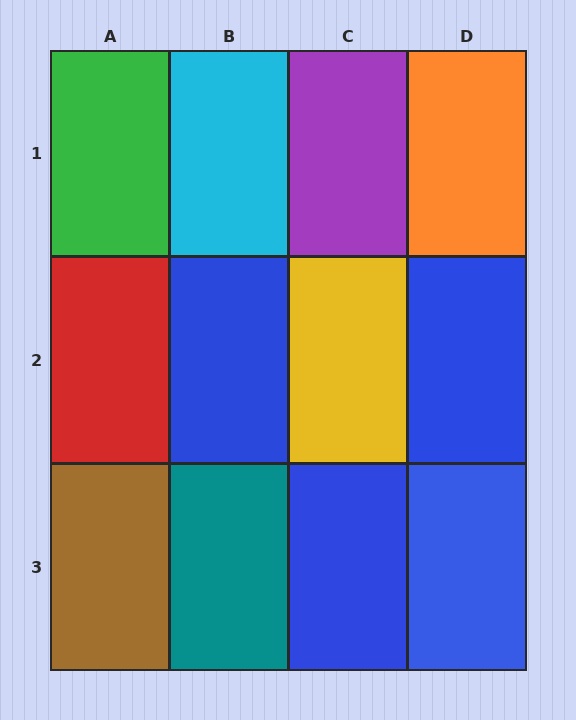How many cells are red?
1 cell is red.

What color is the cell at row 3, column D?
Blue.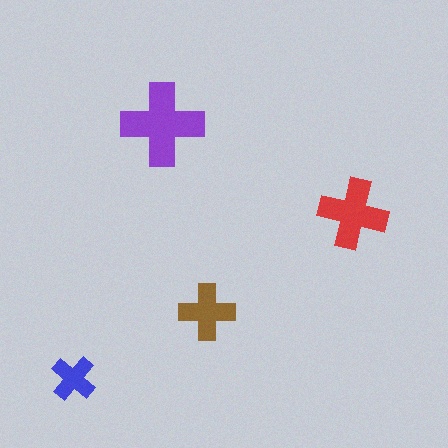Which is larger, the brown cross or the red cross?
The red one.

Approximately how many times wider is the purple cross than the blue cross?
About 2 times wider.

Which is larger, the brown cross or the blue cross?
The brown one.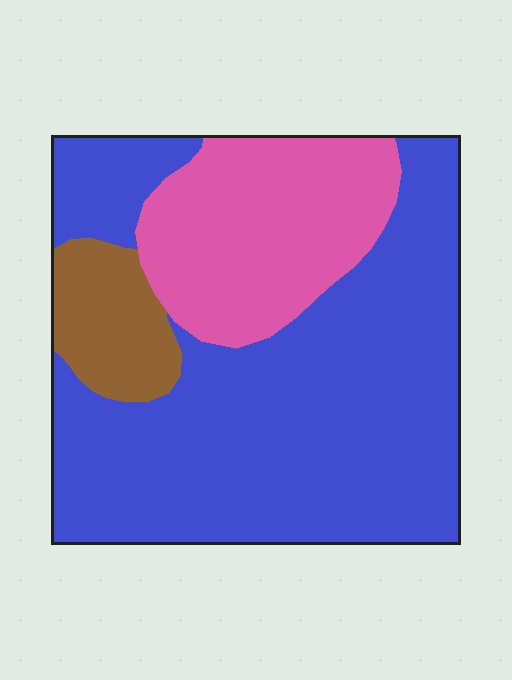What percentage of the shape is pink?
Pink takes up about one quarter (1/4) of the shape.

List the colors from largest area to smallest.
From largest to smallest: blue, pink, brown.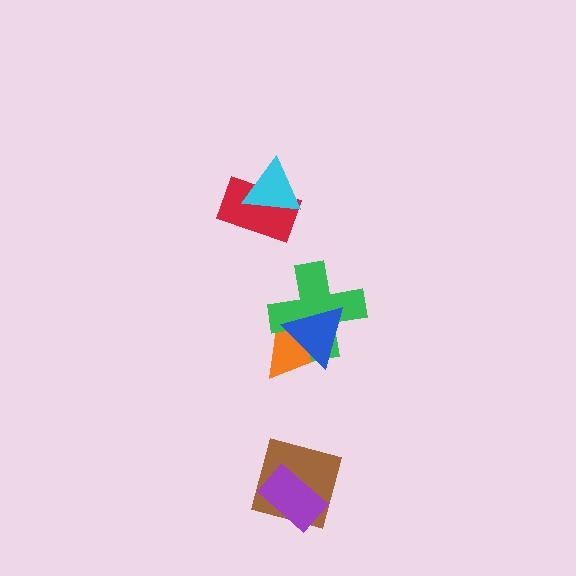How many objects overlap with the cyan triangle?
1 object overlaps with the cyan triangle.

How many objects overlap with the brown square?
1 object overlaps with the brown square.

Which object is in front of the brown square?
The purple rectangle is in front of the brown square.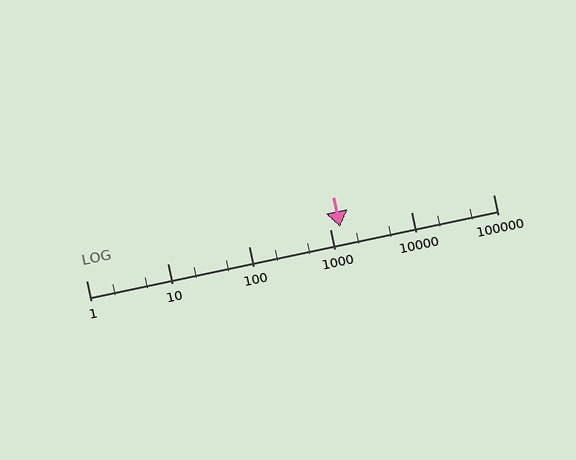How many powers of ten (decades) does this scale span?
The scale spans 5 decades, from 1 to 100000.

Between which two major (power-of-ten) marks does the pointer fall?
The pointer is between 1000 and 10000.